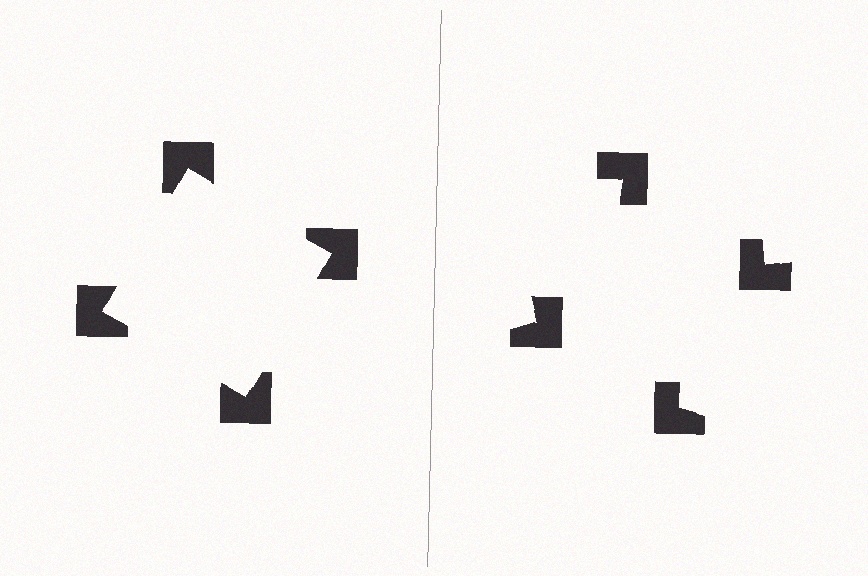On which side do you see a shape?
An illusory square appears on the left side. On the right side the wedge cuts are rotated, so no coherent shape forms.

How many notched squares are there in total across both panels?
8 — 4 on each side.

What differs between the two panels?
The notched squares are positioned identically on both sides; only the wedge orientations differ. On the left they align to a square; on the right they are misaligned.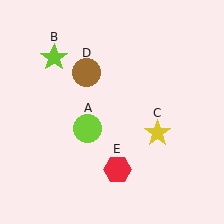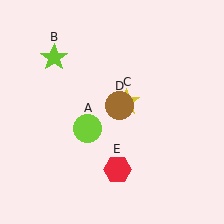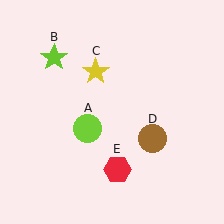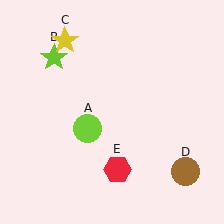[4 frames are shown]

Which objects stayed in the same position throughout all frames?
Lime circle (object A) and lime star (object B) and red hexagon (object E) remained stationary.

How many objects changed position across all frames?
2 objects changed position: yellow star (object C), brown circle (object D).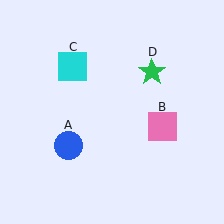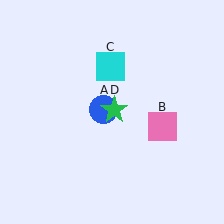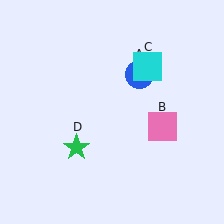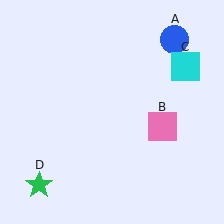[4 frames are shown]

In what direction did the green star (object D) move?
The green star (object D) moved down and to the left.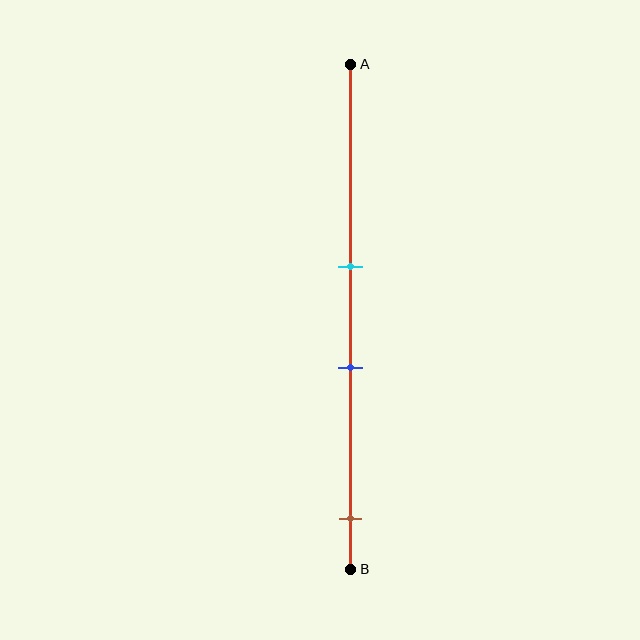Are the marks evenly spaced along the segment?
No, the marks are not evenly spaced.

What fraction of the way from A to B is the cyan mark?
The cyan mark is approximately 40% (0.4) of the way from A to B.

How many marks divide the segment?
There are 3 marks dividing the segment.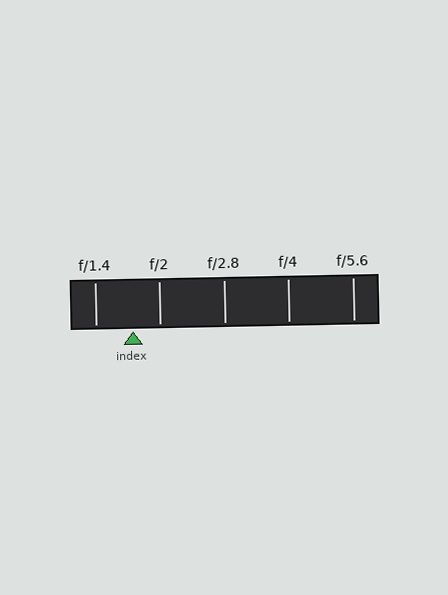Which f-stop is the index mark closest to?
The index mark is closest to f/2.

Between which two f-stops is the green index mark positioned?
The index mark is between f/1.4 and f/2.